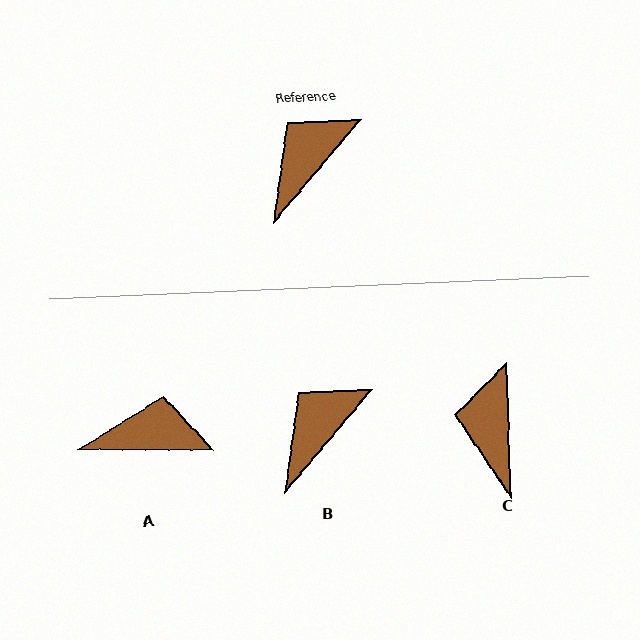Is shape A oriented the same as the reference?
No, it is off by about 50 degrees.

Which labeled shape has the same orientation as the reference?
B.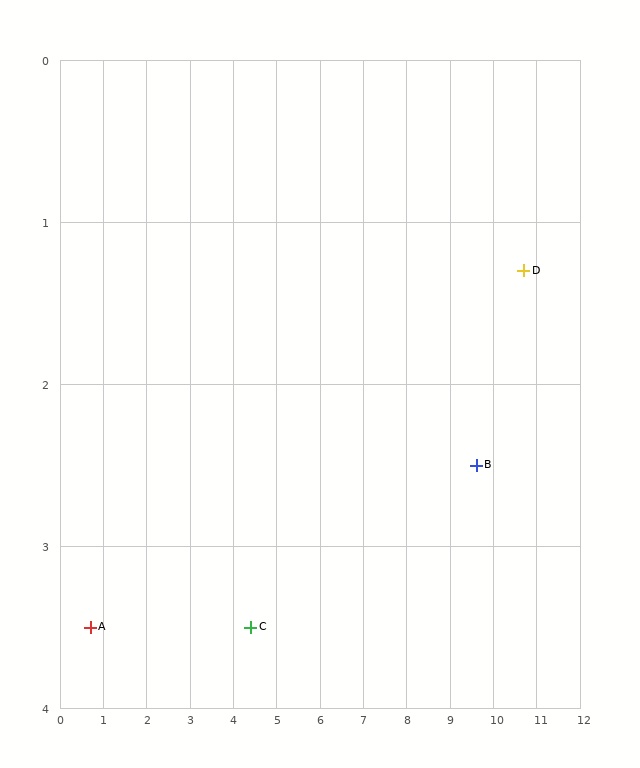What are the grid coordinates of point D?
Point D is at approximately (10.7, 1.3).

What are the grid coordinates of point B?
Point B is at approximately (9.6, 2.5).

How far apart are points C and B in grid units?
Points C and B are about 5.3 grid units apart.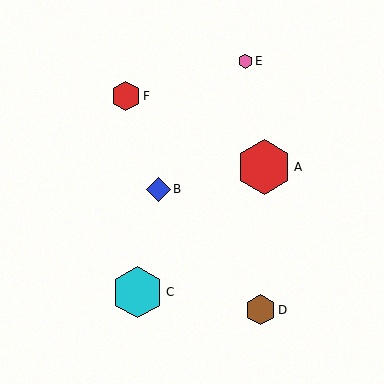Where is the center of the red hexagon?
The center of the red hexagon is at (126, 96).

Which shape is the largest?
The red hexagon (labeled A) is the largest.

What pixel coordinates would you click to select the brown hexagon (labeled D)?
Click at (260, 310) to select the brown hexagon D.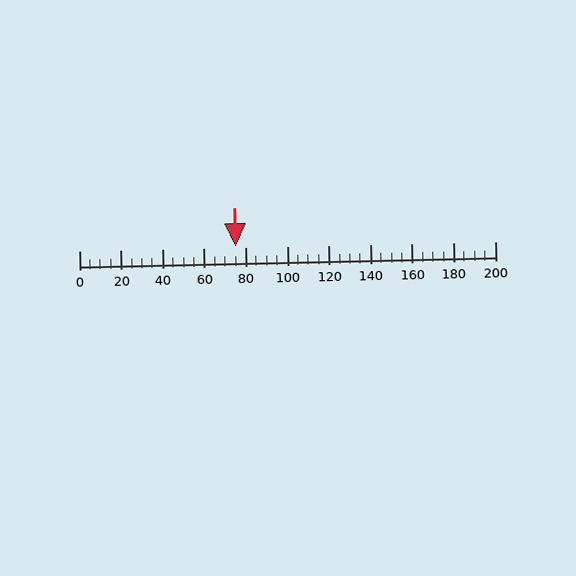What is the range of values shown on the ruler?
The ruler shows values from 0 to 200.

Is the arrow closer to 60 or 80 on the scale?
The arrow is closer to 80.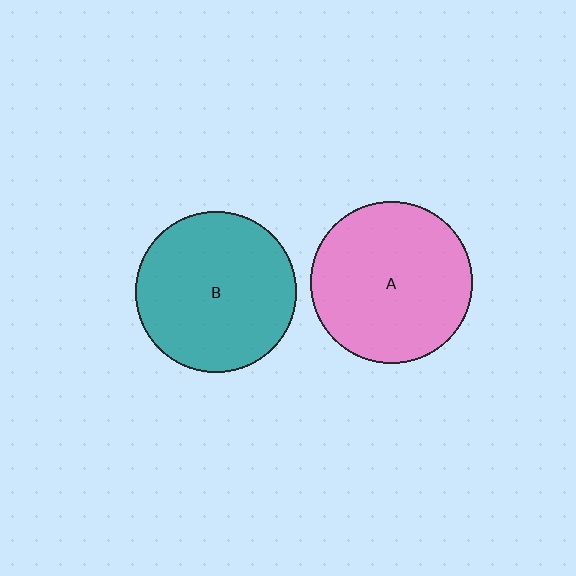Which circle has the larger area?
Circle A (pink).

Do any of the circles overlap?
No, none of the circles overlap.